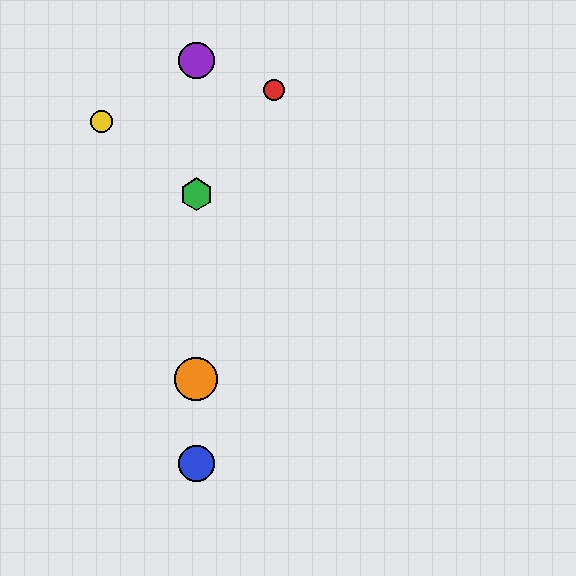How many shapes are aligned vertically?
4 shapes (the blue circle, the green hexagon, the purple circle, the orange circle) are aligned vertically.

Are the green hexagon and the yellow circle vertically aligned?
No, the green hexagon is at x≈196 and the yellow circle is at x≈101.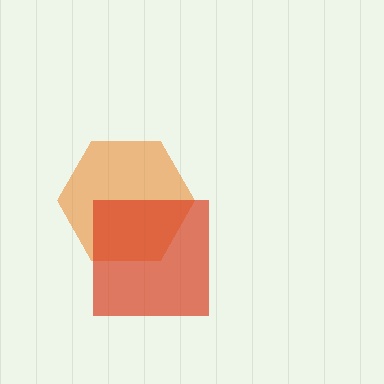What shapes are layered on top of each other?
The layered shapes are: an orange hexagon, a red square.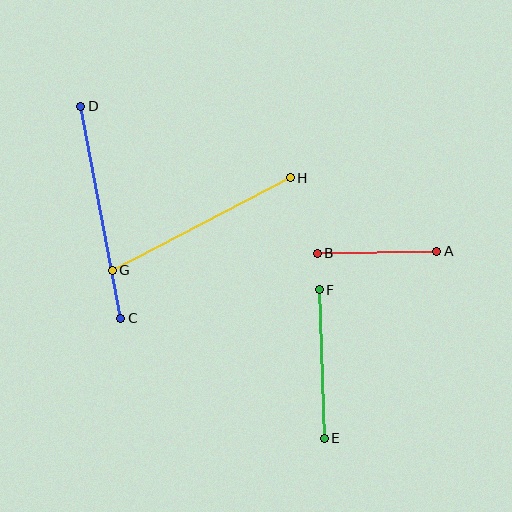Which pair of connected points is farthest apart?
Points C and D are farthest apart.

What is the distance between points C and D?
The distance is approximately 215 pixels.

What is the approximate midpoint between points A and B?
The midpoint is at approximately (377, 252) pixels.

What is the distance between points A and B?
The distance is approximately 119 pixels.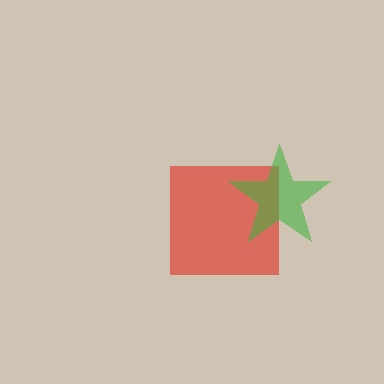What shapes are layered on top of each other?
The layered shapes are: a red square, a green star.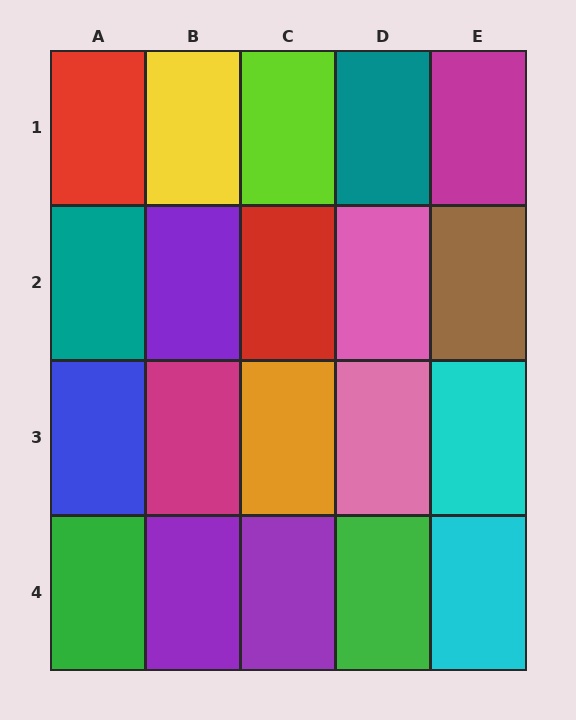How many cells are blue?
1 cell is blue.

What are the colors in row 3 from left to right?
Blue, magenta, orange, pink, cyan.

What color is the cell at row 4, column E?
Cyan.